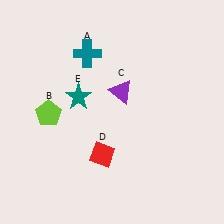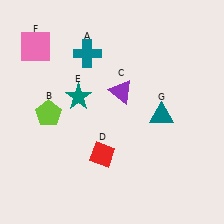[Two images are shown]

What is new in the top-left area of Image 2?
A pink square (F) was added in the top-left area of Image 2.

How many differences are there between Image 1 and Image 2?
There are 2 differences between the two images.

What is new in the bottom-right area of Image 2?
A teal triangle (G) was added in the bottom-right area of Image 2.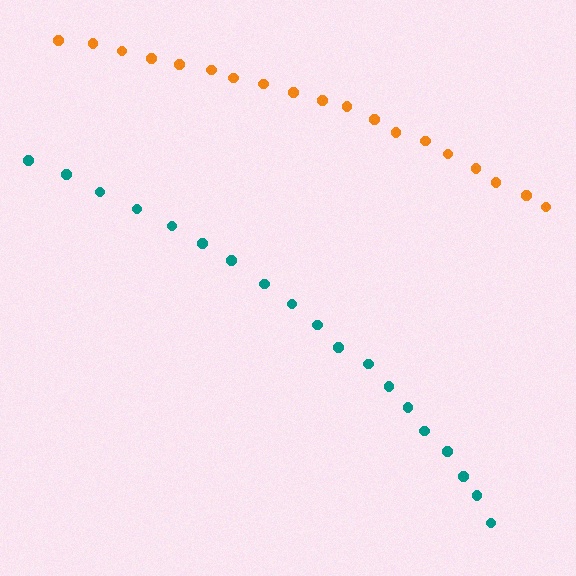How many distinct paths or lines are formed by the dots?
There are 2 distinct paths.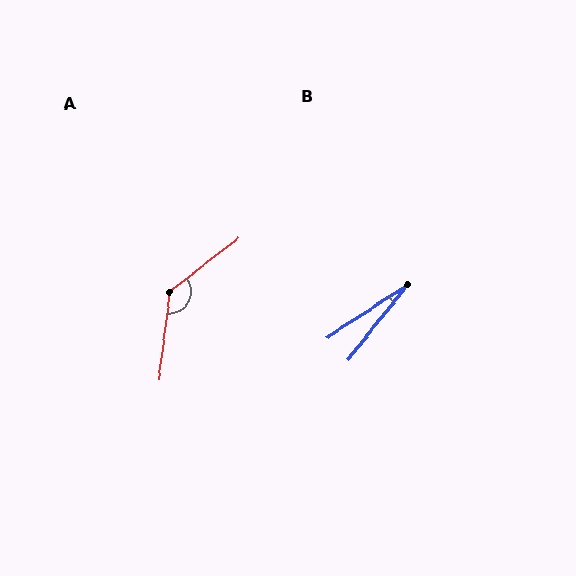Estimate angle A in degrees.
Approximately 135 degrees.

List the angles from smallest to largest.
B (18°), A (135°).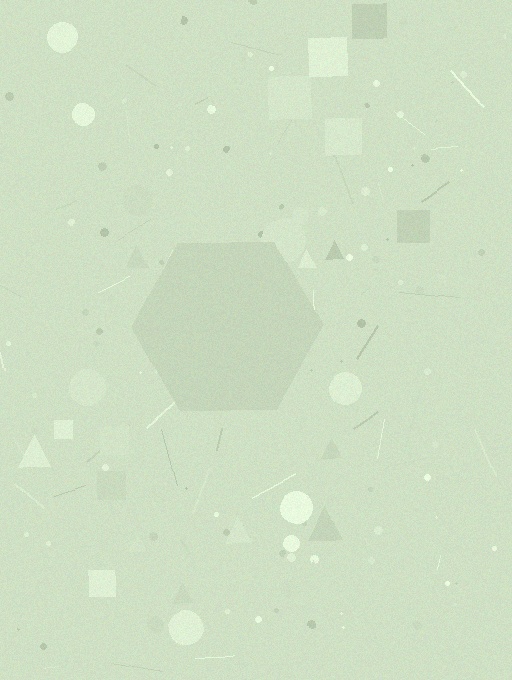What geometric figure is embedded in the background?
A hexagon is embedded in the background.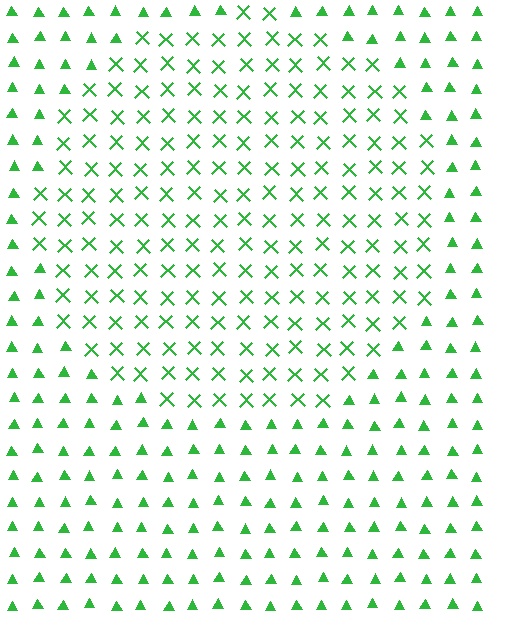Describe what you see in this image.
The image is filled with small green elements arranged in a uniform grid. A circle-shaped region contains X marks, while the surrounding area contains triangles. The boundary is defined purely by the change in element shape.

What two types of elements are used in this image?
The image uses X marks inside the circle region and triangles outside it.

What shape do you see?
I see a circle.